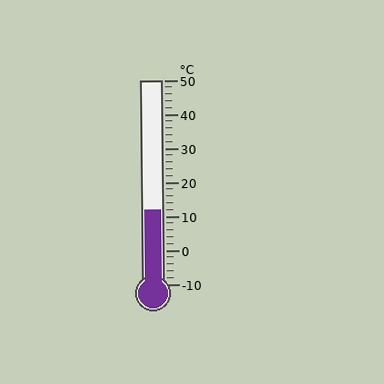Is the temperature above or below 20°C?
The temperature is below 20°C.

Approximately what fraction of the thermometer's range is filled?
The thermometer is filled to approximately 35% of its range.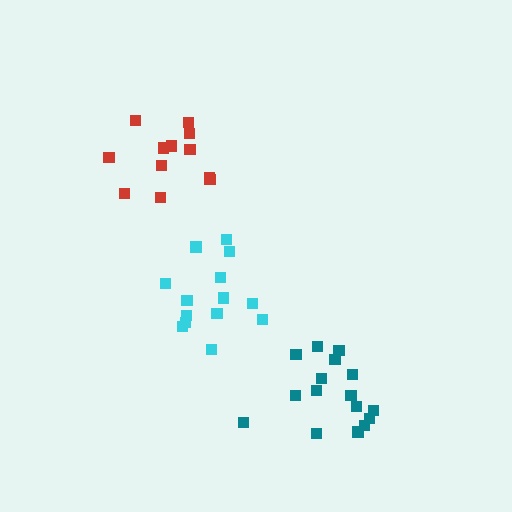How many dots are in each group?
Group 1: 12 dots, Group 2: 16 dots, Group 3: 15 dots (43 total).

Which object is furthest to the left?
The red cluster is leftmost.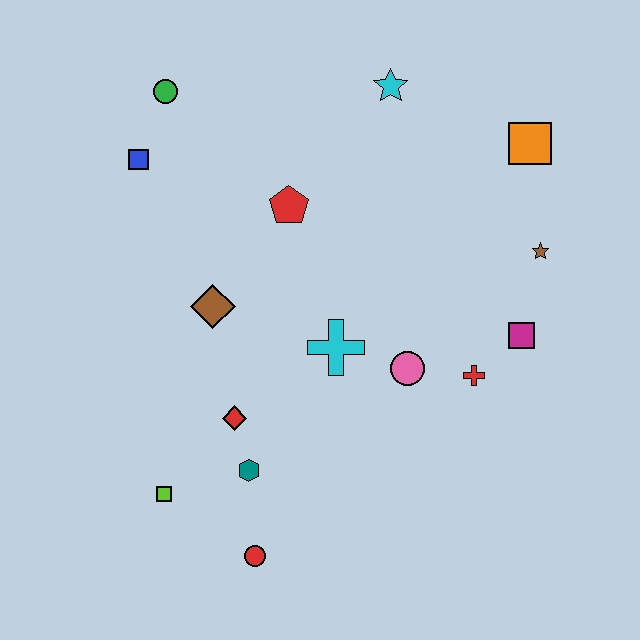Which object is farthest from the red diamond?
The orange square is farthest from the red diamond.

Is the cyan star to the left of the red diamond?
No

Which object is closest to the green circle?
The blue square is closest to the green circle.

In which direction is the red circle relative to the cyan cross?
The red circle is below the cyan cross.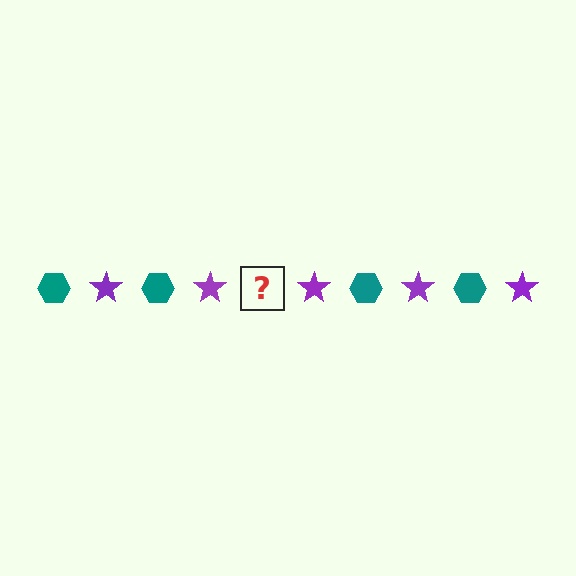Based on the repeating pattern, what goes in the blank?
The blank should be a teal hexagon.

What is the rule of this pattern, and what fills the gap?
The rule is that the pattern alternates between teal hexagon and purple star. The gap should be filled with a teal hexagon.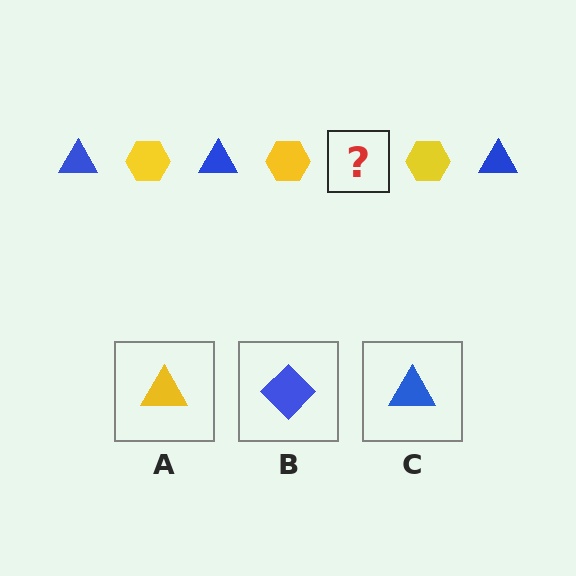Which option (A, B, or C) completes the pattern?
C.